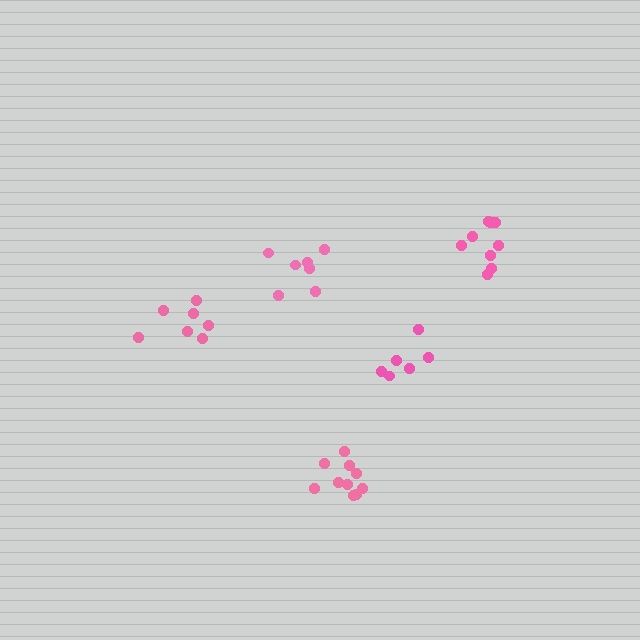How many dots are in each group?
Group 1: 10 dots, Group 2: 7 dots, Group 3: 6 dots, Group 4: 7 dots, Group 5: 9 dots (39 total).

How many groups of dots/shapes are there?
There are 5 groups.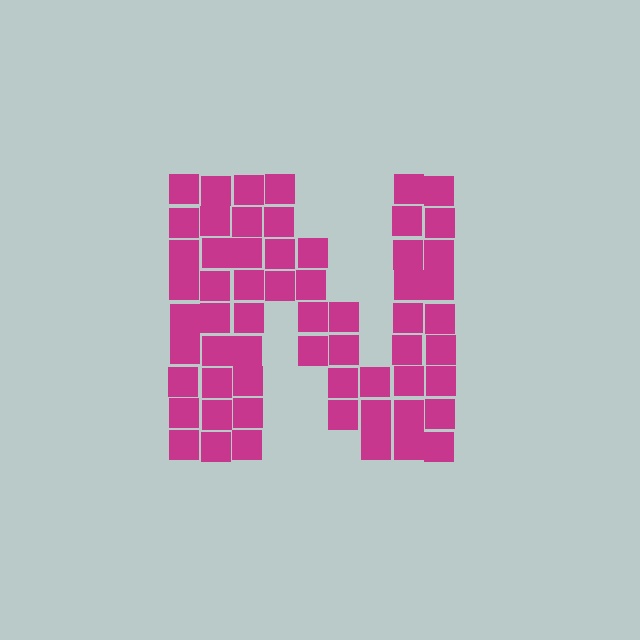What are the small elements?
The small elements are squares.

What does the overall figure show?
The overall figure shows the letter N.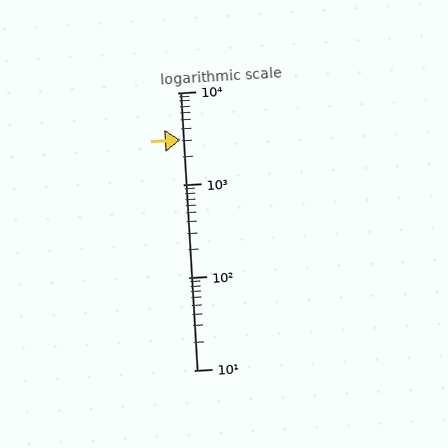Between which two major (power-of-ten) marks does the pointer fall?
The pointer is between 1000 and 10000.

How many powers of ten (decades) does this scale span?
The scale spans 3 decades, from 10 to 10000.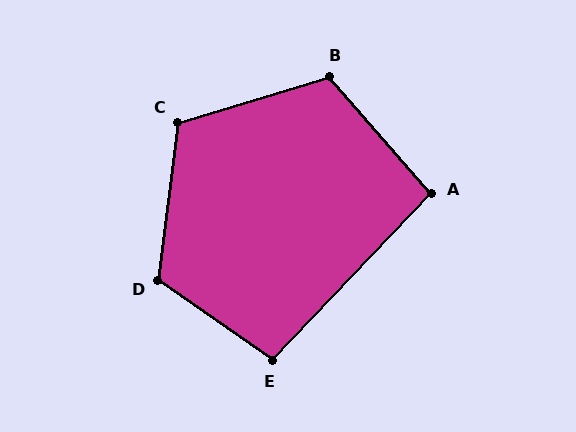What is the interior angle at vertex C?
Approximately 114 degrees (obtuse).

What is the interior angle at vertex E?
Approximately 99 degrees (obtuse).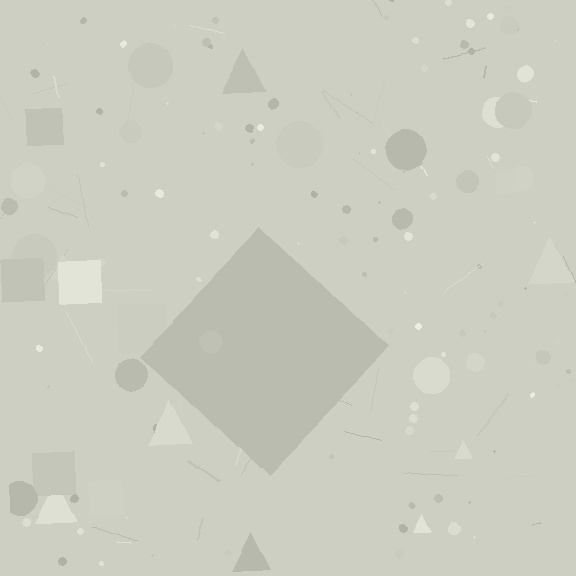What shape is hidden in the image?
A diamond is hidden in the image.